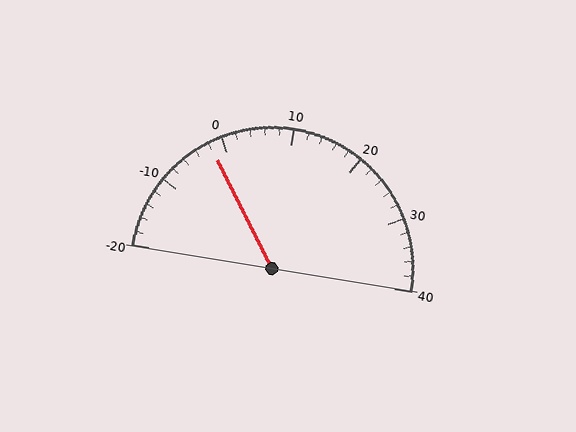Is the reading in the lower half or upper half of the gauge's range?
The reading is in the lower half of the range (-20 to 40).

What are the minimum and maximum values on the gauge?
The gauge ranges from -20 to 40.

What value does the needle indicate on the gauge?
The needle indicates approximately -2.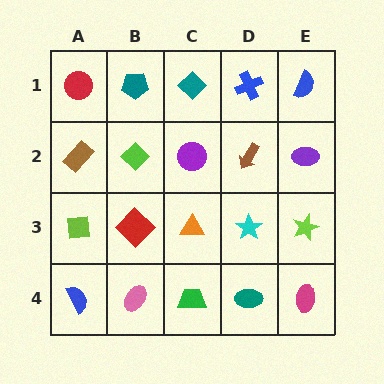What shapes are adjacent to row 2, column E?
A blue semicircle (row 1, column E), a lime star (row 3, column E), a brown arrow (row 2, column D).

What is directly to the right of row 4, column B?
A green trapezoid.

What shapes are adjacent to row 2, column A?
A red circle (row 1, column A), a lime square (row 3, column A), a lime diamond (row 2, column B).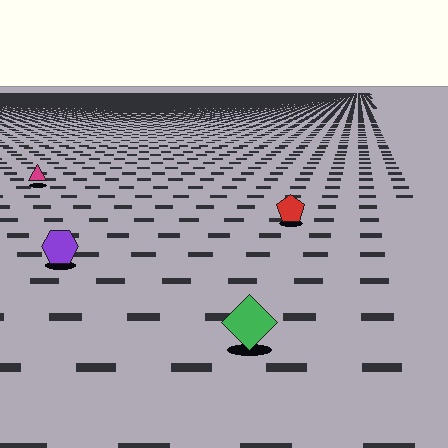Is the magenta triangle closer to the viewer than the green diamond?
No. The green diamond is closer — you can tell from the texture gradient: the ground texture is coarser near it.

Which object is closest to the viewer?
The green diamond is closest. The texture marks near it are larger and more spread out.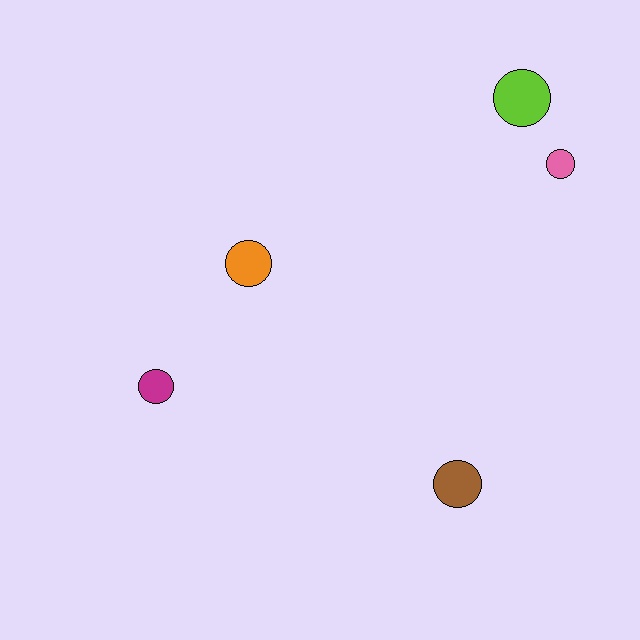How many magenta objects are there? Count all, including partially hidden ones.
There is 1 magenta object.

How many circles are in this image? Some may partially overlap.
There are 5 circles.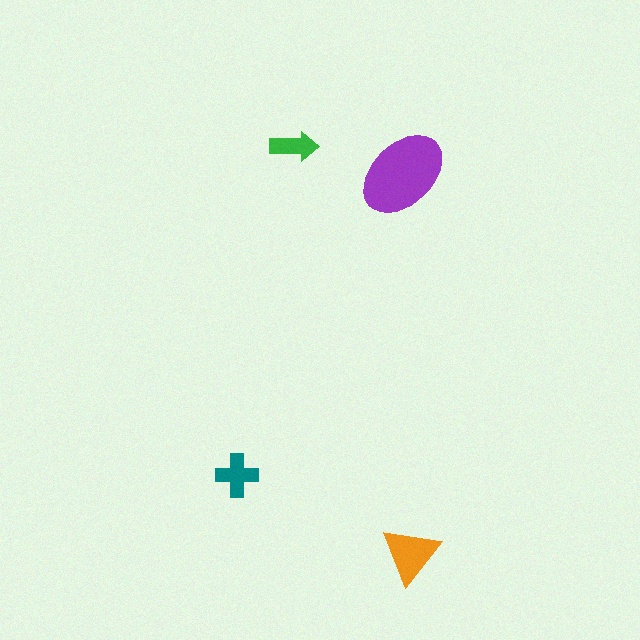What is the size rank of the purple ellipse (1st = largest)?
1st.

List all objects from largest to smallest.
The purple ellipse, the orange triangle, the teal cross, the green arrow.